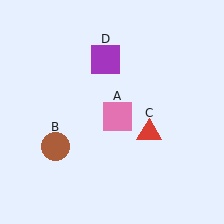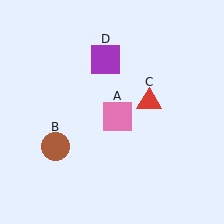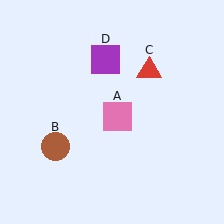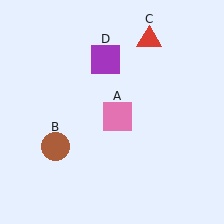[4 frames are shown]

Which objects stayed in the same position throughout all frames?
Pink square (object A) and brown circle (object B) and purple square (object D) remained stationary.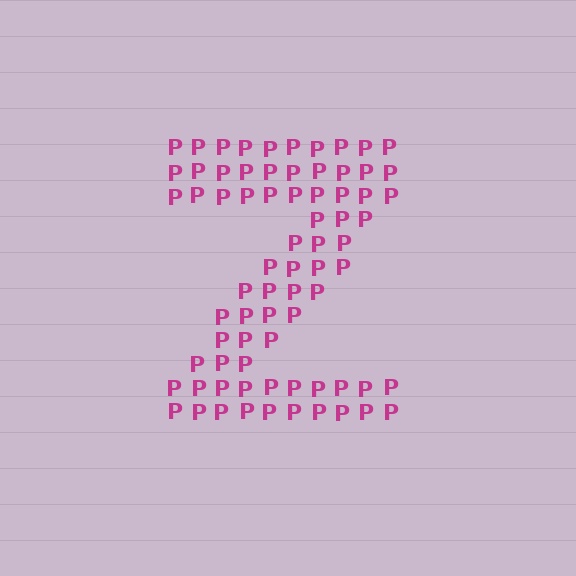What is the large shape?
The large shape is the letter Z.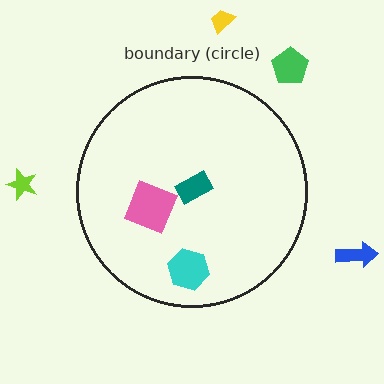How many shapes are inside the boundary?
3 inside, 4 outside.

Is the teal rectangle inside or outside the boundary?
Inside.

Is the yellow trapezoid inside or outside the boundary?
Outside.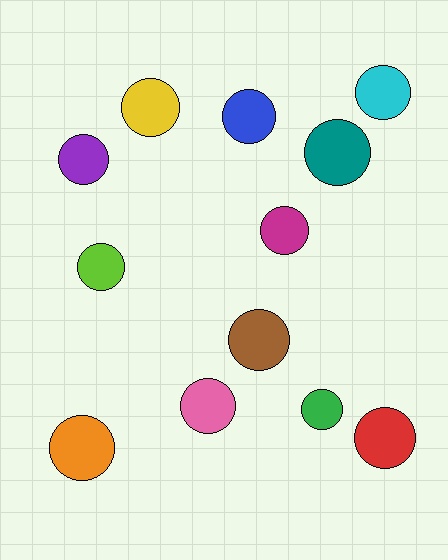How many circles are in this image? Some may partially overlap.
There are 12 circles.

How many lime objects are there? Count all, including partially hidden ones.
There is 1 lime object.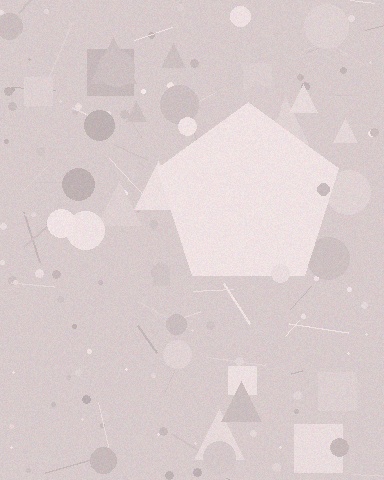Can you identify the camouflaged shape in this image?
The camouflaged shape is a pentagon.